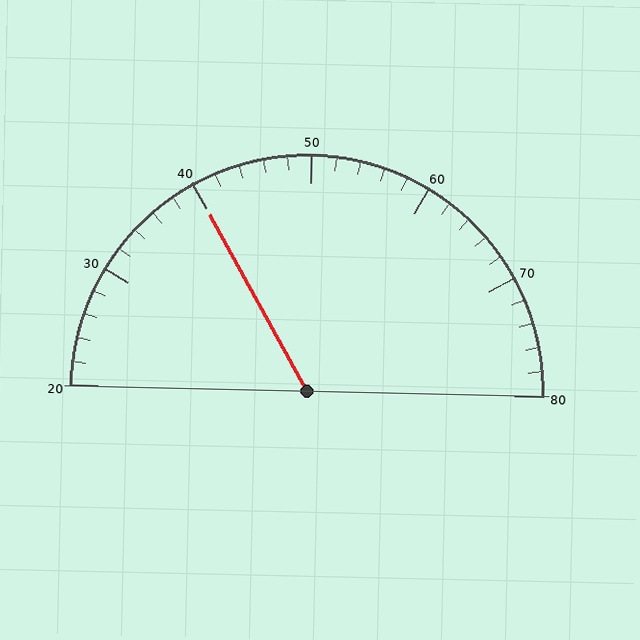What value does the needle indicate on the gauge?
The needle indicates approximately 40.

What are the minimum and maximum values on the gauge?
The gauge ranges from 20 to 80.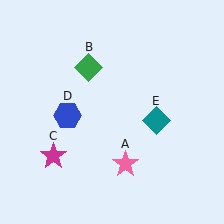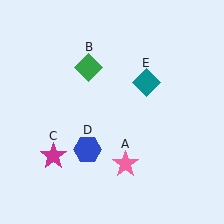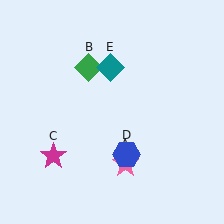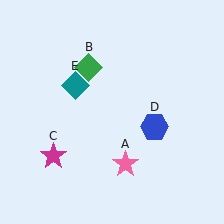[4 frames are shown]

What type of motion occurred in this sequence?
The blue hexagon (object D), teal diamond (object E) rotated counterclockwise around the center of the scene.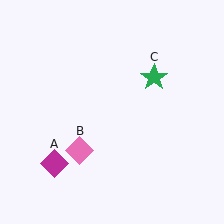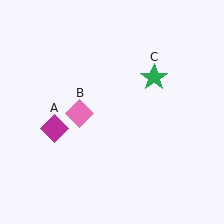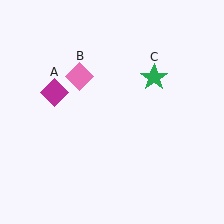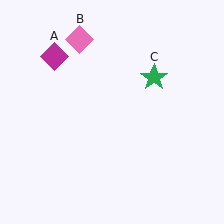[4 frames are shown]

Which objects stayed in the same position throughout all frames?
Green star (object C) remained stationary.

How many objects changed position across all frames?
2 objects changed position: magenta diamond (object A), pink diamond (object B).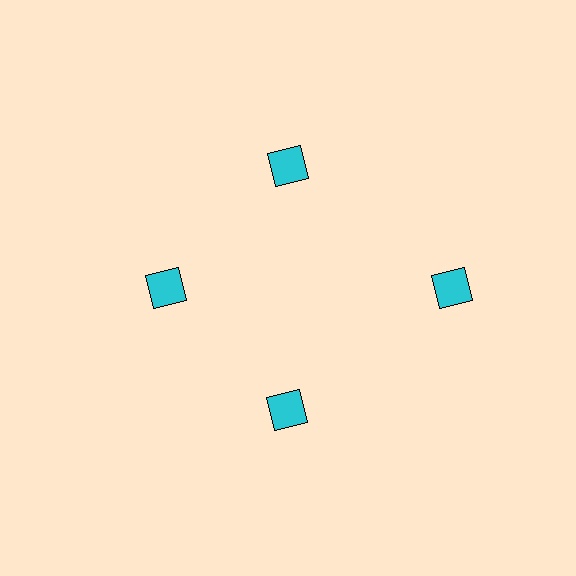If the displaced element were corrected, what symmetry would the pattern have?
It would have 4-fold rotational symmetry — the pattern would map onto itself every 90 degrees.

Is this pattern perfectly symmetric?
No. The 4 cyan squares are arranged in a ring, but one element near the 3 o'clock position is pushed outward from the center, breaking the 4-fold rotational symmetry.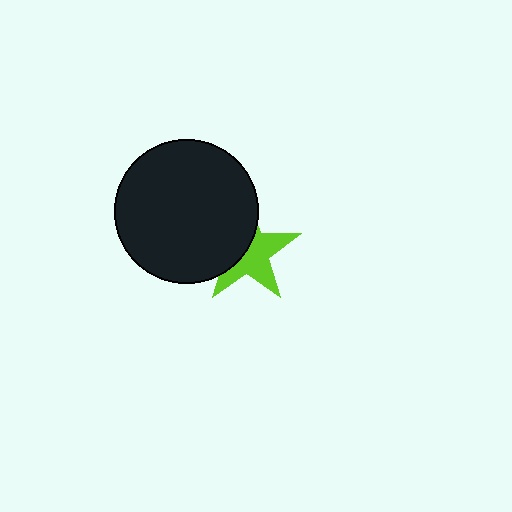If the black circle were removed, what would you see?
You would see the complete lime star.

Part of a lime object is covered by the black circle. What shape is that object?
It is a star.